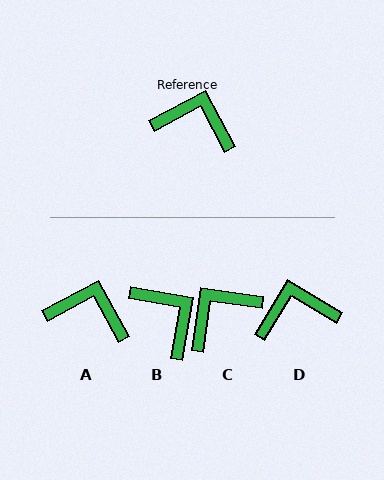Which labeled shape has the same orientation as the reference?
A.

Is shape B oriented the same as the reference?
No, it is off by about 38 degrees.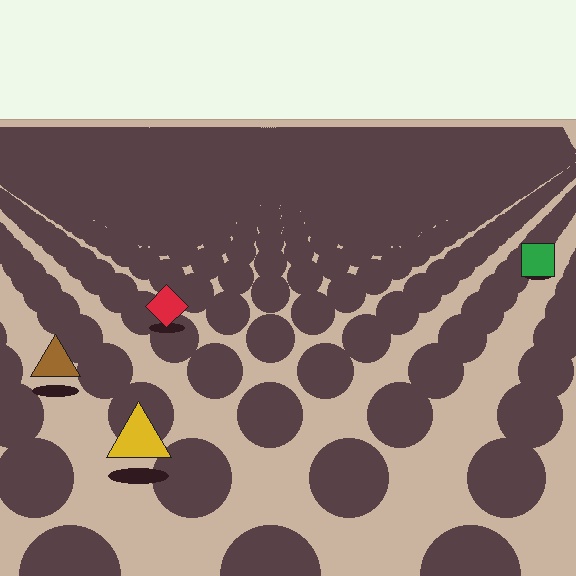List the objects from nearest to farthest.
From nearest to farthest: the yellow triangle, the brown triangle, the red diamond, the green square.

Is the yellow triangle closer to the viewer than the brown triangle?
Yes. The yellow triangle is closer — you can tell from the texture gradient: the ground texture is coarser near it.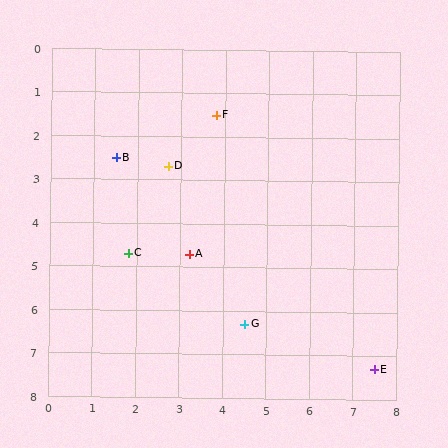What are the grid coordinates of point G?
Point G is at approximately (4.5, 6.3).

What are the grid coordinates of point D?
Point D is at approximately (2.7, 2.7).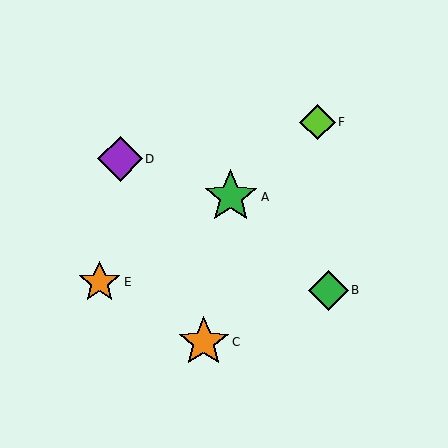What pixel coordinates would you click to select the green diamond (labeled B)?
Click at (328, 290) to select the green diamond B.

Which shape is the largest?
The green star (labeled A) is the largest.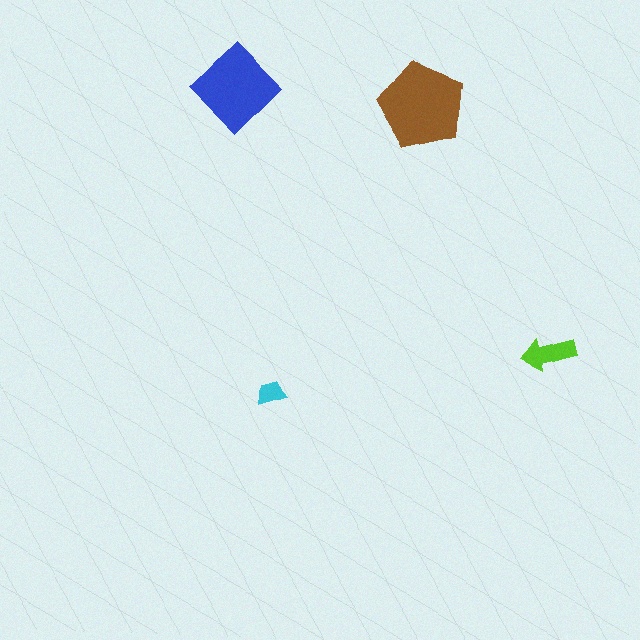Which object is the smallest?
The cyan trapezoid.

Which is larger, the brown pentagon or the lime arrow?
The brown pentagon.